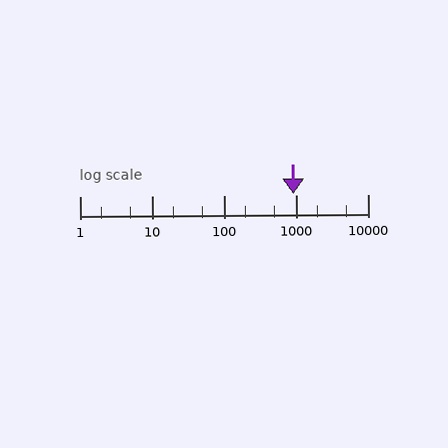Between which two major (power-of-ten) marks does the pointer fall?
The pointer is between 100 and 1000.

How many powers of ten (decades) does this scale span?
The scale spans 4 decades, from 1 to 10000.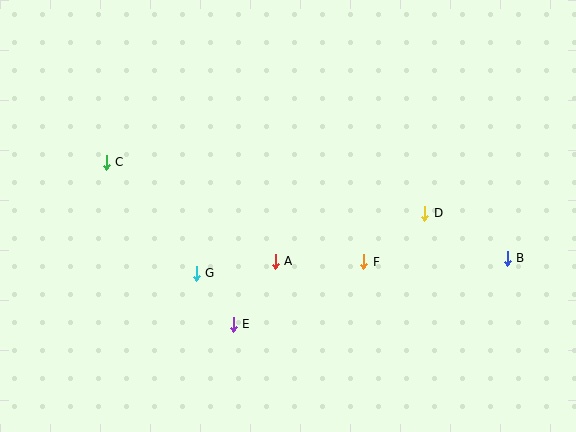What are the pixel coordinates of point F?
Point F is at (364, 262).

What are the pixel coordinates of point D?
Point D is at (425, 213).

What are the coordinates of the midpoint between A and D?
The midpoint between A and D is at (350, 237).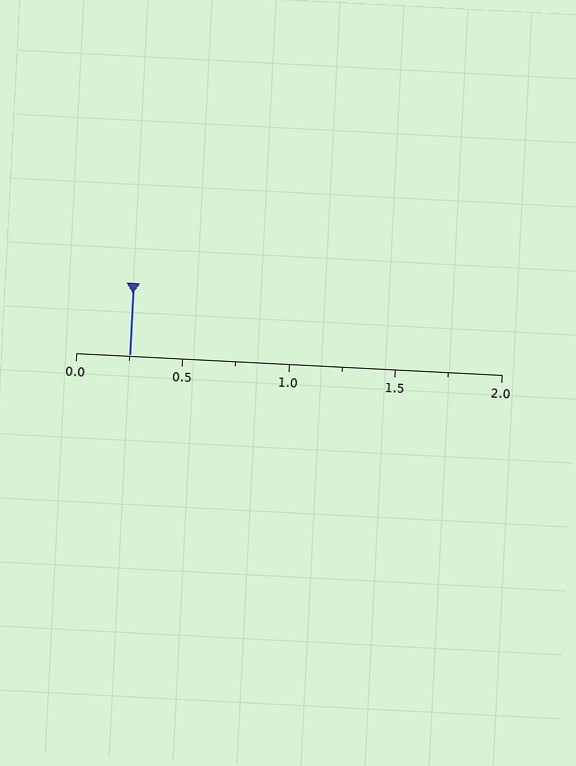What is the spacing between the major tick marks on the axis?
The major ticks are spaced 0.5 apart.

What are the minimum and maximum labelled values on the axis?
The axis runs from 0.0 to 2.0.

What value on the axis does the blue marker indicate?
The marker indicates approximately 0.25.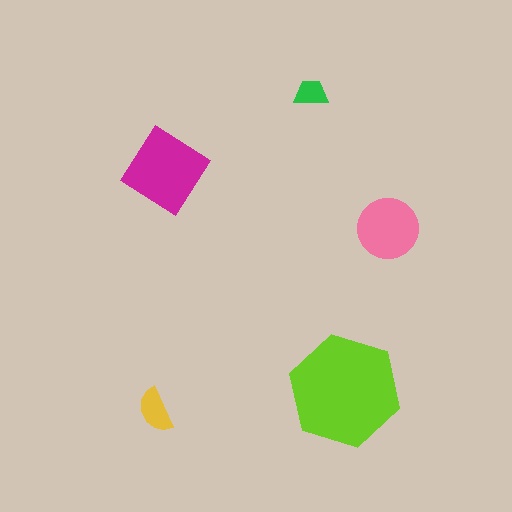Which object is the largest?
The lime hexagon.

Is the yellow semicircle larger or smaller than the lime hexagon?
Smaller.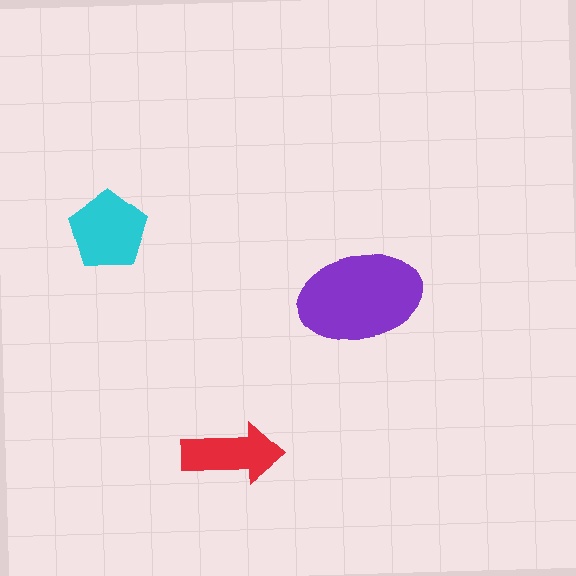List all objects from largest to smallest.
The purple ellipse, the cyan pentagon, the red arrow.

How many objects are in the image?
There are 3 objects in the image.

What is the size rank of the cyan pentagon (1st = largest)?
2nd.